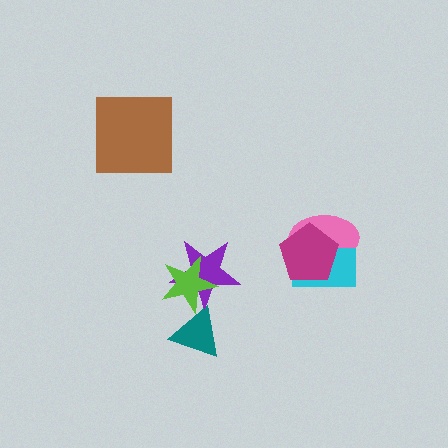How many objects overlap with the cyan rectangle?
2 objects overlap with the cyan rectangle.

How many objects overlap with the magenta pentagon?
2 objects overlap with the magenta pentagon.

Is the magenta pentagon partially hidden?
No, no other shape covers it.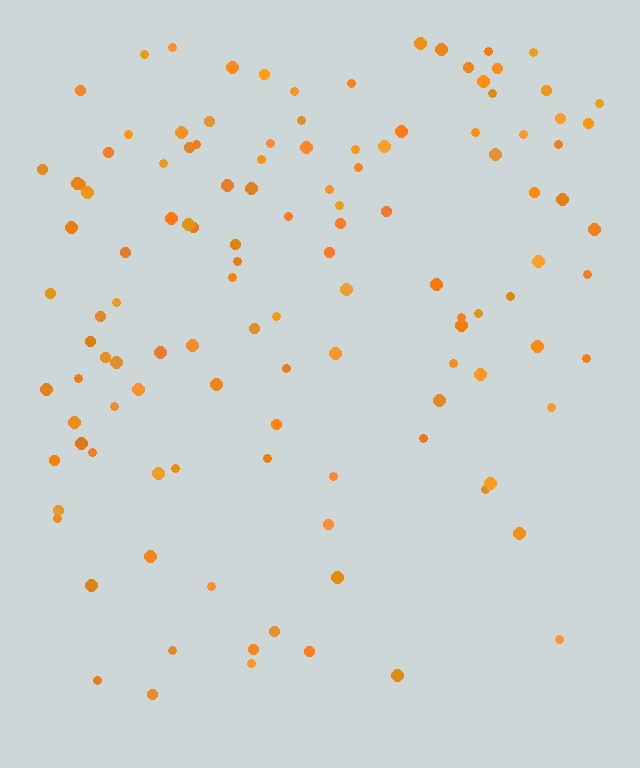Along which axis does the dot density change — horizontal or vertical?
Vertical.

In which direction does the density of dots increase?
From bottom to top, with the top side densest.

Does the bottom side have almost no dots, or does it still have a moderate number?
Still a moderate number, just noticeably fewer than the top.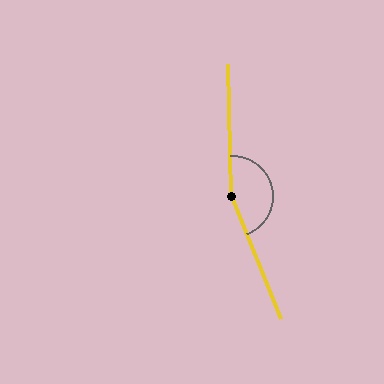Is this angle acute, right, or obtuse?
It is obtuse.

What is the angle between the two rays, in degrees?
Approximately 160 degrees.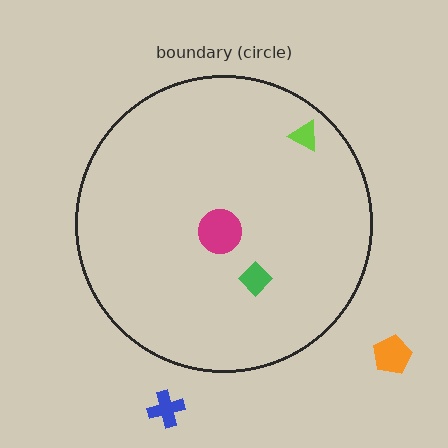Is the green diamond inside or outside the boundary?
Inside.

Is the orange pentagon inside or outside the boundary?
Outside.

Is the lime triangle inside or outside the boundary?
Inside.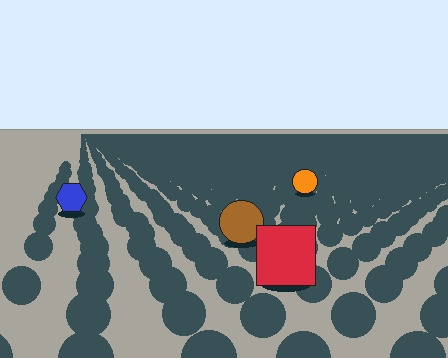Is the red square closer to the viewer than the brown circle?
Yes. The red square is closer — you can tell from the texture gradient: the ground texture is coarser near it.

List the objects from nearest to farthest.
From nearest to farthest: the red square, the brown circle, the blue hexagon, the orange circle.